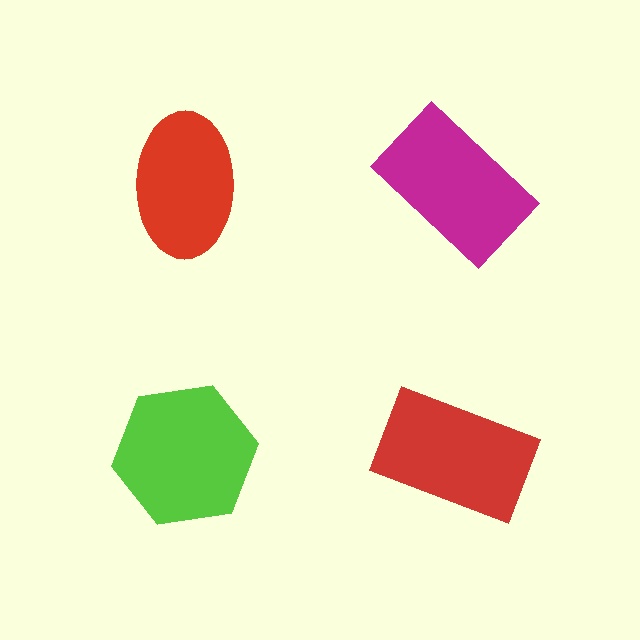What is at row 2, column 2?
A red rectangle.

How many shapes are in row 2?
2 shapes.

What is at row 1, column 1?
A red ellipse.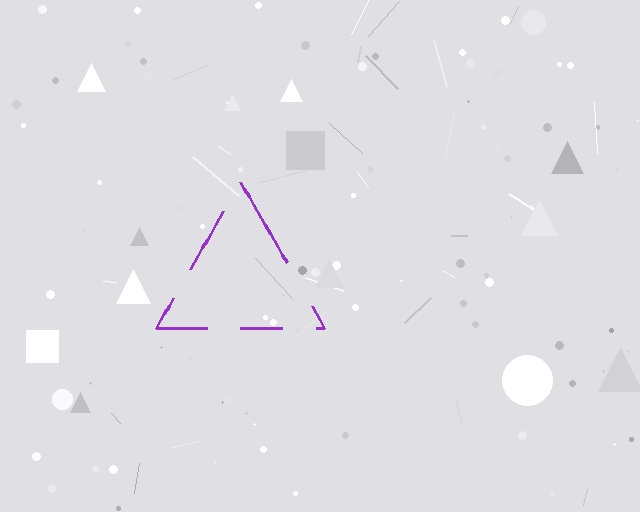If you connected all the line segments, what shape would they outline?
They would outline a triangle.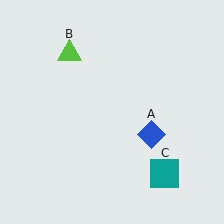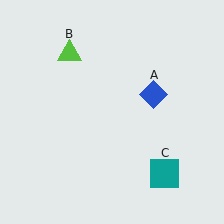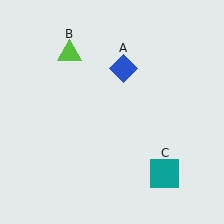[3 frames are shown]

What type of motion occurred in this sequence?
The blue diamond (object A) rotated counterclockwise around the center of the scene.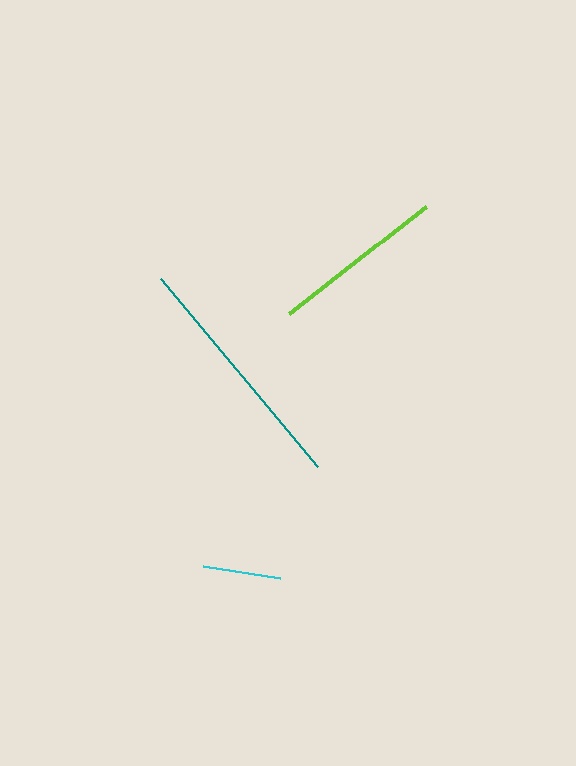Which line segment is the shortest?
The cyan line is the shortest at approximately 78 pixels.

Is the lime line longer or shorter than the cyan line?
The lime line is longer than the cyan line.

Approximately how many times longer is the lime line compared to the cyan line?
The lime line is approximately 2.2 times the length of the cyan line.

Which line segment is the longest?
The teal line is the longest at approximately 245 pixels.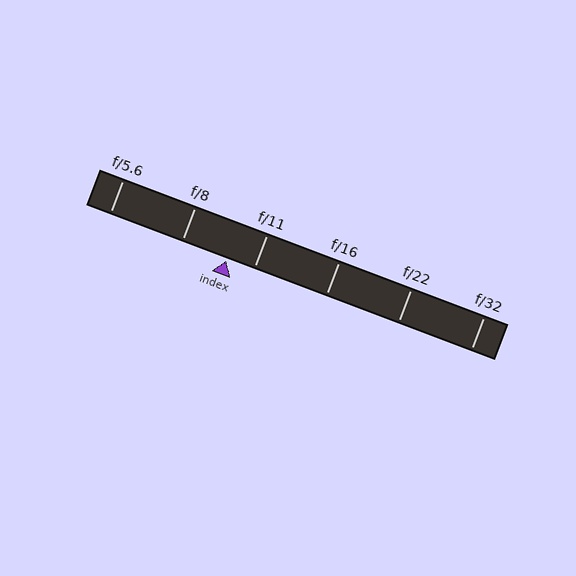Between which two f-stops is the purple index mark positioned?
The index mark is between f/8 and f/11.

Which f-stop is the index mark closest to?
The index mark is closest to f/11.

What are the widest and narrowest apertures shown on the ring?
The widest aperture shown is f/5.6 and the narrowest is f/32.